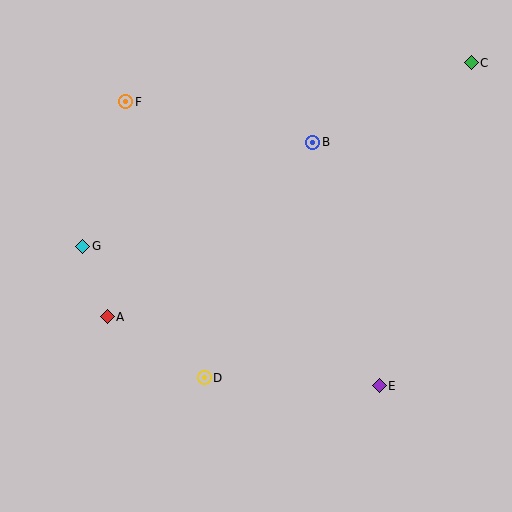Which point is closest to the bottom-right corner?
Point E is closest to the bottom-right corner.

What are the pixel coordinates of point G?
Point G is at (83, 246).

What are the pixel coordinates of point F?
Point F is at (126, 102).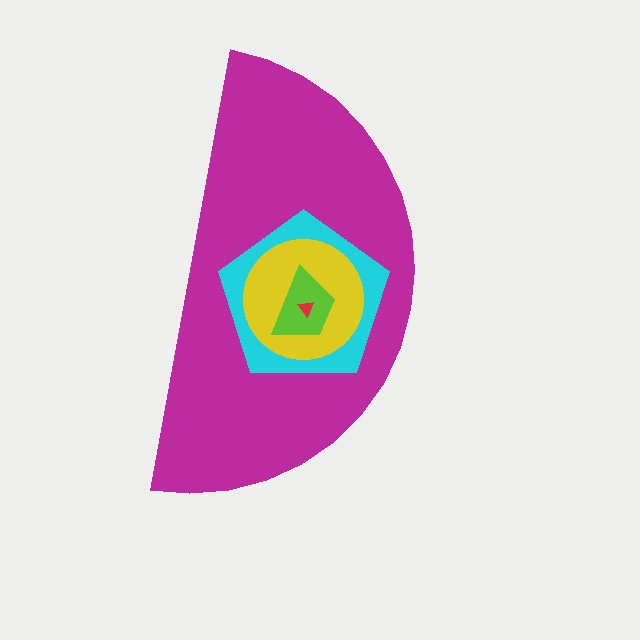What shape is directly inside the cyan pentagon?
The yellow circle.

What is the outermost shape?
The magenta semicircle.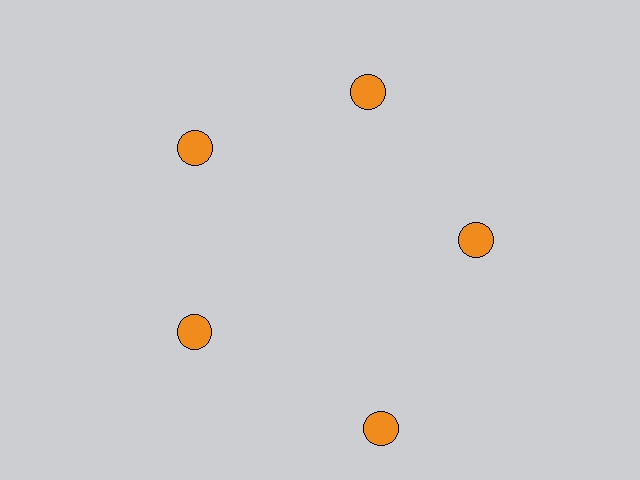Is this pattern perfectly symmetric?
No. The 5 orange circles are arranged in a ring, but one element near the 5 o'clock position is pushed outward from the center, breaking the 5-fold rotational symmetry.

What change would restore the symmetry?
The symmetry would be restored by moving it inward, back onto the ring so that all 5 circles sit at equal angles and equal distance from the center.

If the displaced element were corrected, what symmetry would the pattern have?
It would have 5-fold rotational symmetry — the pattern would map onto itself every 72 degrees.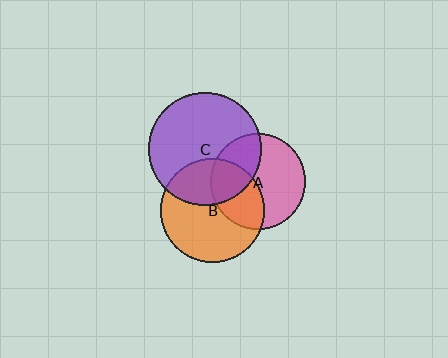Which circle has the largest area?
Circle C (purple).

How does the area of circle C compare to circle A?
Approximately 1.4 times.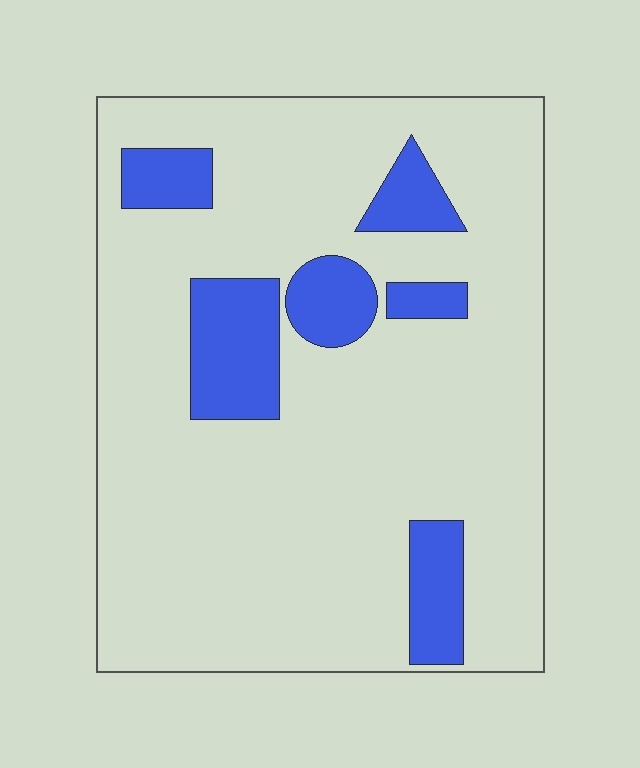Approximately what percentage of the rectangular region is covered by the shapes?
Approximately 15%.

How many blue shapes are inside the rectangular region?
6.